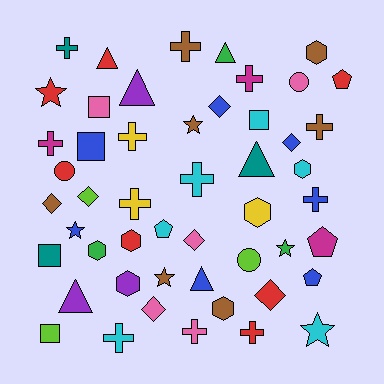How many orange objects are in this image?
There are no orange objects.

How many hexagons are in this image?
There are 7 hexagons.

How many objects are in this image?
There are 50 objects.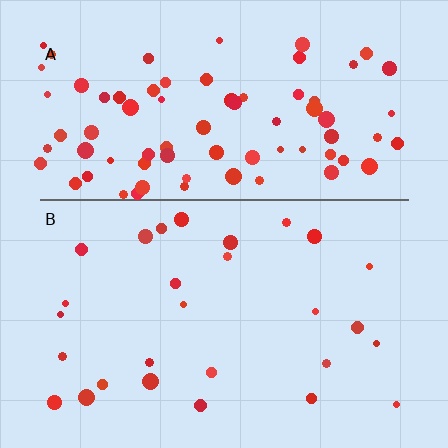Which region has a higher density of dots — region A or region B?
A (the top).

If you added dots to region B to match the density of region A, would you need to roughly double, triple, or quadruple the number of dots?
Approximately triple.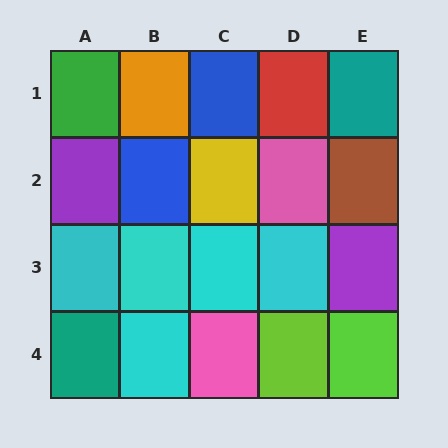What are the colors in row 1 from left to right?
Green, orange, blue, red, teal.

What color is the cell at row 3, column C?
Cyan.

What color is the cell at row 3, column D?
Cyan.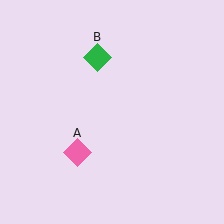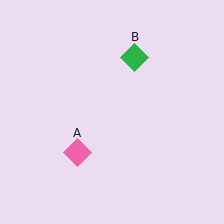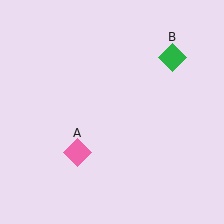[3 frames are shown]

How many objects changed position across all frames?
1 object changed position: green diamond (object B).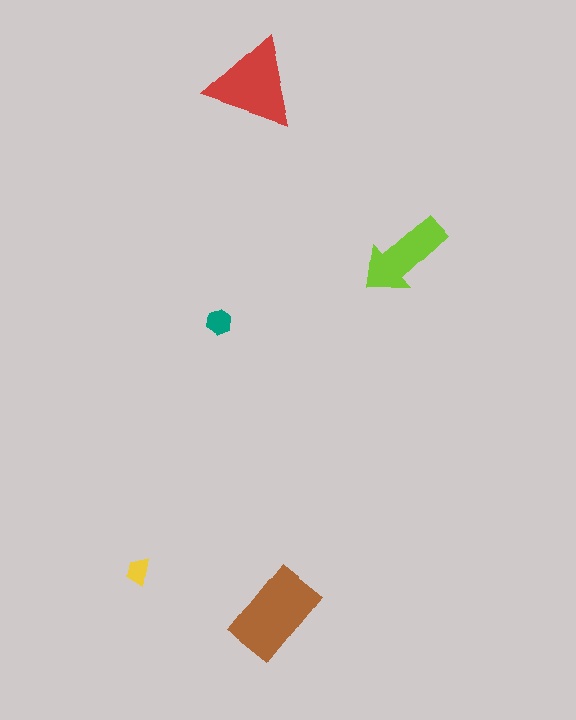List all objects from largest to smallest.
The brown rectangle, the red triangle, the lime arrow, the teal hexagon, the yellow trapezoid.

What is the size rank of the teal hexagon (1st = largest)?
4th.